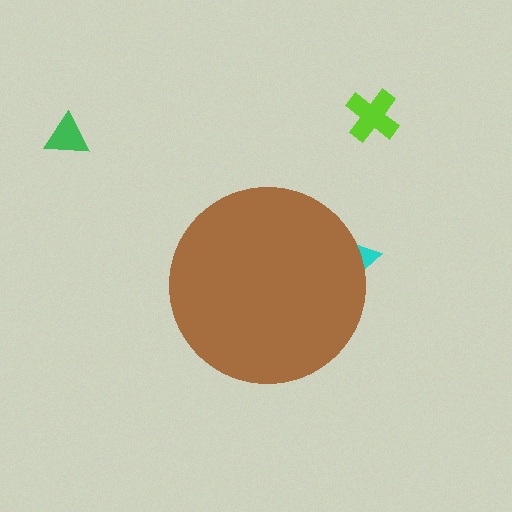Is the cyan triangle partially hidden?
Yes, the cyan triangle is partially hidden behind the brown circle.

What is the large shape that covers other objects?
A brown circle.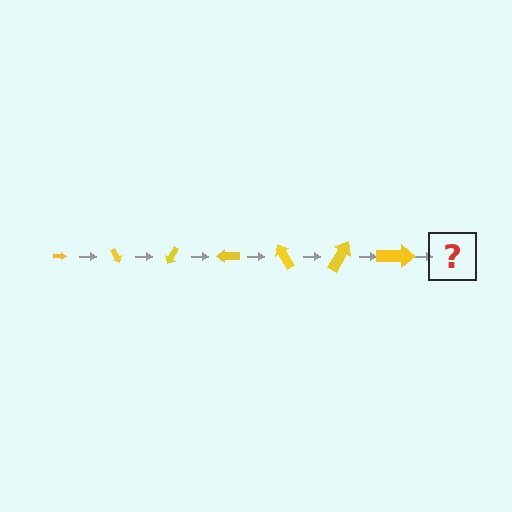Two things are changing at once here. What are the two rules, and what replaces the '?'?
The two rules are that the arrow grows larger each step and it rotates 60 degrees each step. The '?' should be an arrow, larger than the previous one and rotated 420 degrees from the start.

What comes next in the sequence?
The next element should be an arrow, larger than the previous one and rotated 420 degrees from the start.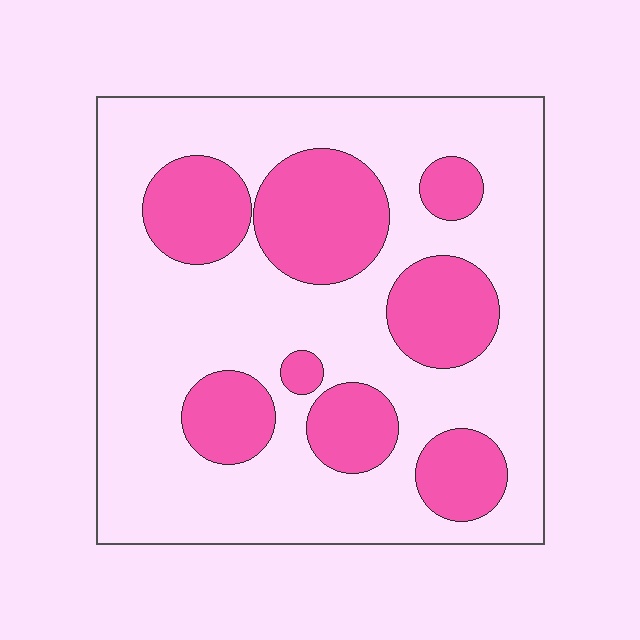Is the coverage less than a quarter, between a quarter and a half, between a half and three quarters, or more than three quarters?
Between a quarter and a half.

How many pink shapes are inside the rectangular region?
8.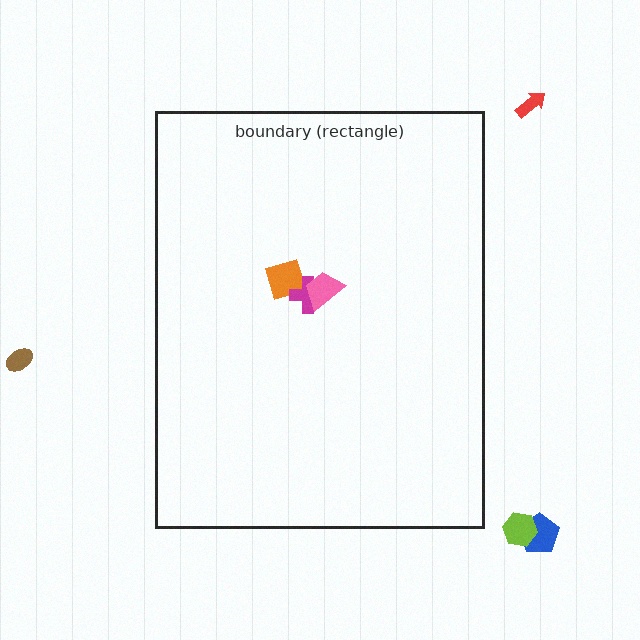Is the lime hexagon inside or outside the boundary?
Outside.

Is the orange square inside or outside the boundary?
Inside.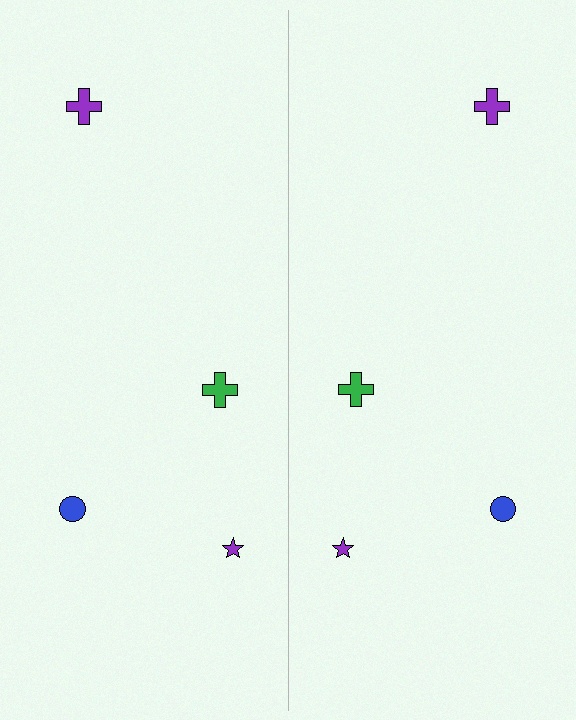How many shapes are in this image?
There are 8 shapes in this image.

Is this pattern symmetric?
Yes, this pattern has bilateral (reflection) symmetry.